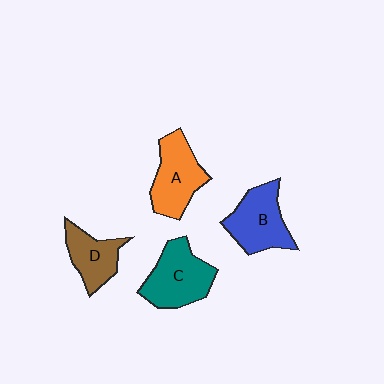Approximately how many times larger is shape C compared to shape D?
Approximately 1.4 times.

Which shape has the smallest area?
Shape D (brown).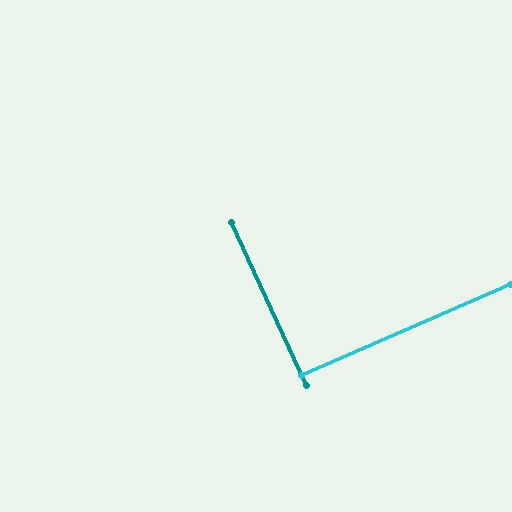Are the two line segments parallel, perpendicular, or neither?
Perpendicular — they meet at approximately 89°.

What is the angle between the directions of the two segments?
Approximately 89 degrees.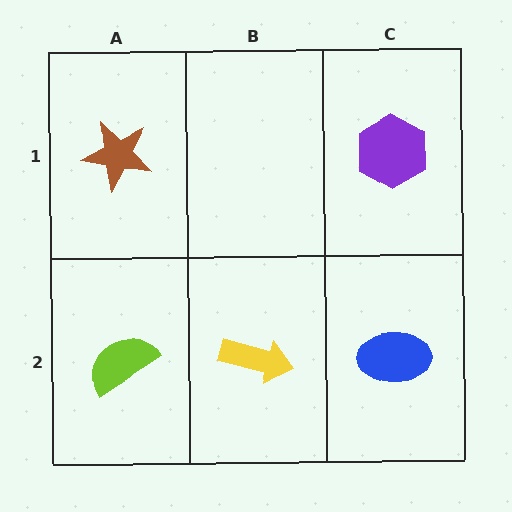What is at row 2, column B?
A yellow arrow.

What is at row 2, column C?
A blue ellipse.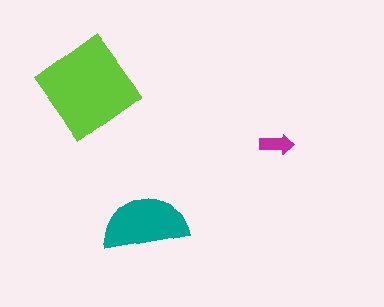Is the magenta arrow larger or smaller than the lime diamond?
Smaller.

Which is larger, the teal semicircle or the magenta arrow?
The teal semicircle.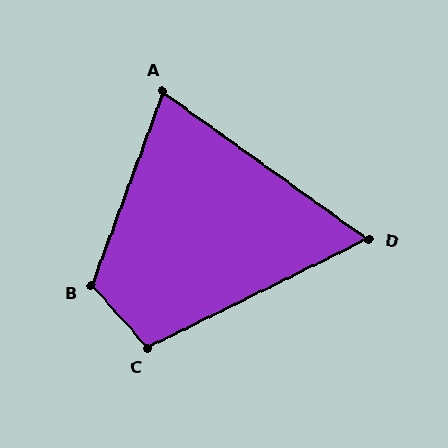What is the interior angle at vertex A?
Approximately 75 degrees (acute).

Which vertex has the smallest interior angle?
D, at approximately 62 degrees.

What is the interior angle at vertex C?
Approximately 105 degrees (obtuse).